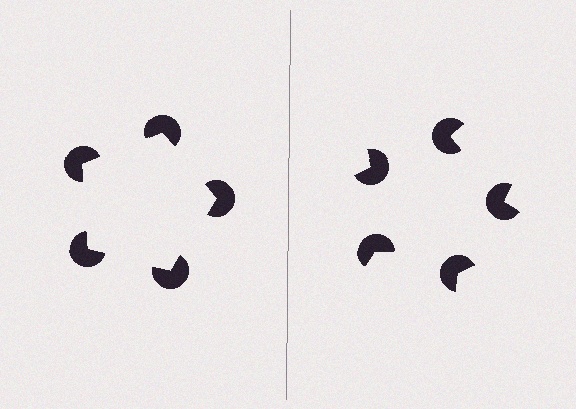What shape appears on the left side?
An illusory pentagon.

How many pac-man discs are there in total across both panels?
10 — 5 on each side.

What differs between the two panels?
The pac-man discs are positioned identically on both sides; only the wedge orientations differ. On the left they align to a pentagon; on the right they are misaligned.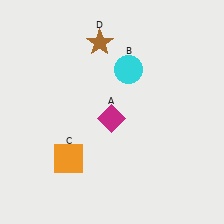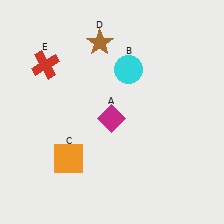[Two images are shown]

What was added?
A red cross (E) was added in Image 2.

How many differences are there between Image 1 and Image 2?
There is 1 difference between the two images.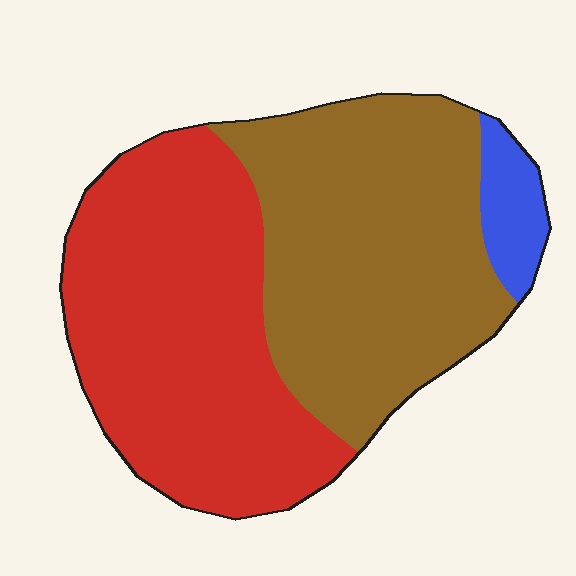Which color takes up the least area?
Blue, at roughly 5%.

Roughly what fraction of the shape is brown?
Brown covers about 45% of the shape.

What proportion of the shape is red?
Red takes up between a quarter and a half of the shape.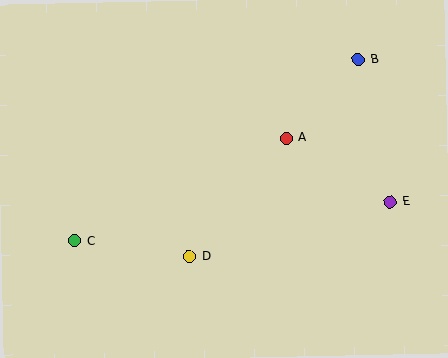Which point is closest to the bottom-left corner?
Point C is closest to the bottom-left corner.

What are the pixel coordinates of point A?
Point A is at (286, 138).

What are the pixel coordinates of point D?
Point D is at (190, 256).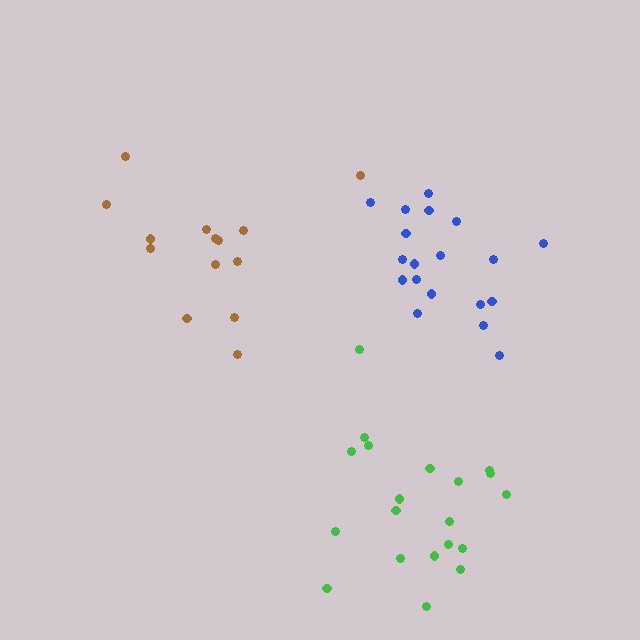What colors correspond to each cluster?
The clusters are colored: brown, green, blue.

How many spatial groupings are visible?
There are 3 spatial groupings.